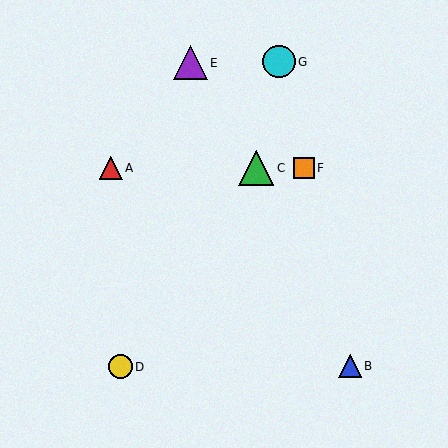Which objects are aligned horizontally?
Objects A, C, F are aligned horizontally.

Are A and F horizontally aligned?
Yes, both are at y≈168.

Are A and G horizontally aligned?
No, A is at y≈168 and G is at y≈62.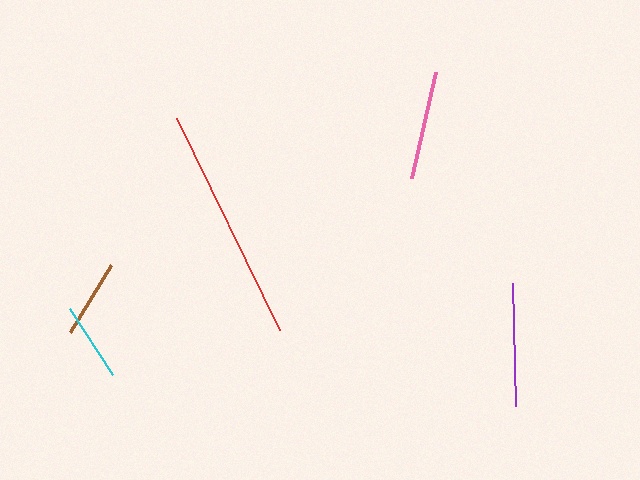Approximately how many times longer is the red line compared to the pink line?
The red line is approximately 2.2 times the length of the pink line.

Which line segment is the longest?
The red line is the longest at approximately 235 pixels.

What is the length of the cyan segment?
The cyan segment is approximately 78 pixels long.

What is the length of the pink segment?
The pink segment is approximately 109 pixels long.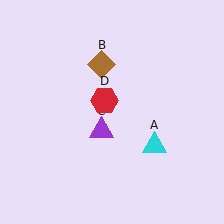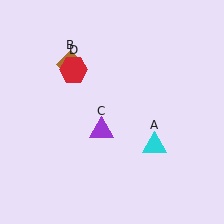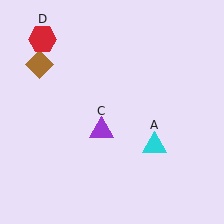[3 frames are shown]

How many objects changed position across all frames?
2 objects changed position: brown diamond (object B), red hexagon (object D).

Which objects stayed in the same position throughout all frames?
Cyan triangle (object A) and purple triangle (object C) remained stationary.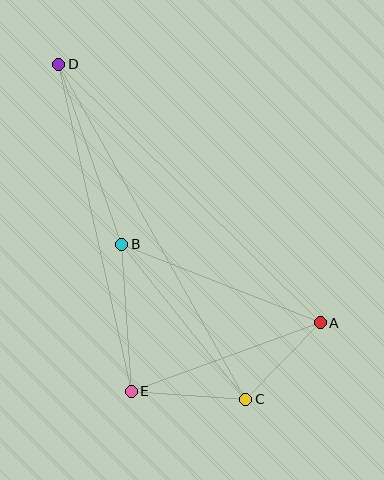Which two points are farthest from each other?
Points C and D are farthest from each other.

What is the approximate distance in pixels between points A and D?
The distance between A and D is approximately 367 pixels.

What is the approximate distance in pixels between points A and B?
The distance between A and B is approximately 214 pixels.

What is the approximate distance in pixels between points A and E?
The distance between A and E is approximately 201 pixels.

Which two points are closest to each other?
Points A and C are closest to each other.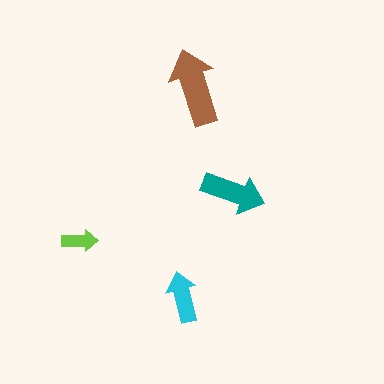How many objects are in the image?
There are 4 objects in the image.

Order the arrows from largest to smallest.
the brown one, the teal one, the cyan one, the lime one.